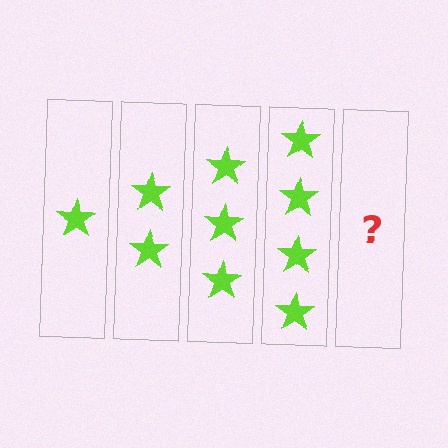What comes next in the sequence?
The next element should be 5 stars.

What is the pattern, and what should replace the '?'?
The pattern is that each step adds one more star. The '?' should be 5 stars.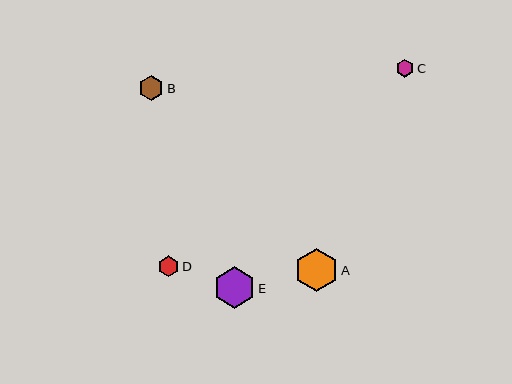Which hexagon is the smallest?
Hexagon C is the smallest with a size of approximately 18 pixels.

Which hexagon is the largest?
Hexagon A is the largest with a size of approximately 44 pixels.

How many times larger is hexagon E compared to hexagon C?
Hexagon E is approximately 2.3 times the size of hexagon C.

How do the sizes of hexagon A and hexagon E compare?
Hexagon A and hexagon E are approximately the same size.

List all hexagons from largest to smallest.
From largest to smallest: A, E, B, D, C.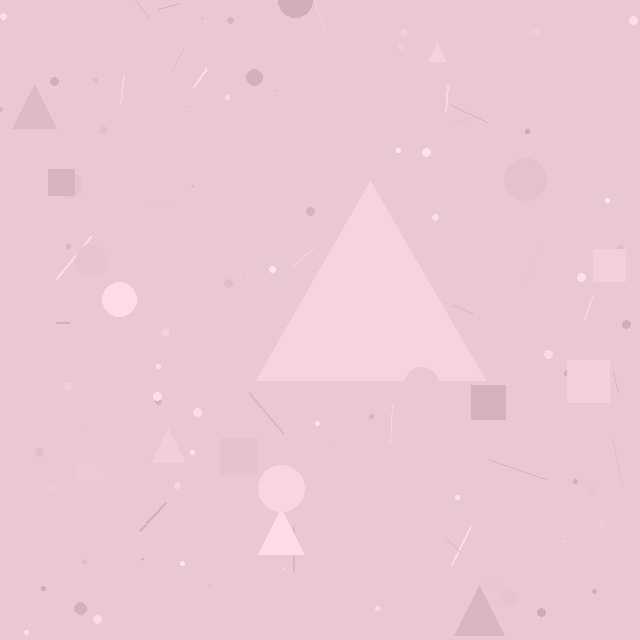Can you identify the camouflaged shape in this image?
The camouflaged shape is a triangle.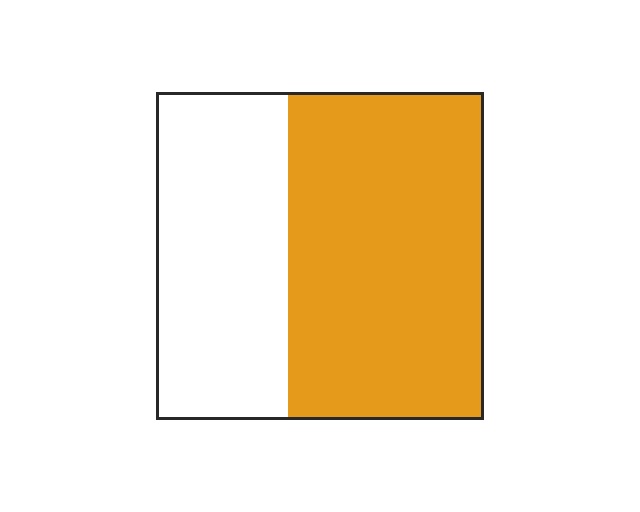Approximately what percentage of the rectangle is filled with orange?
Approximately 60%.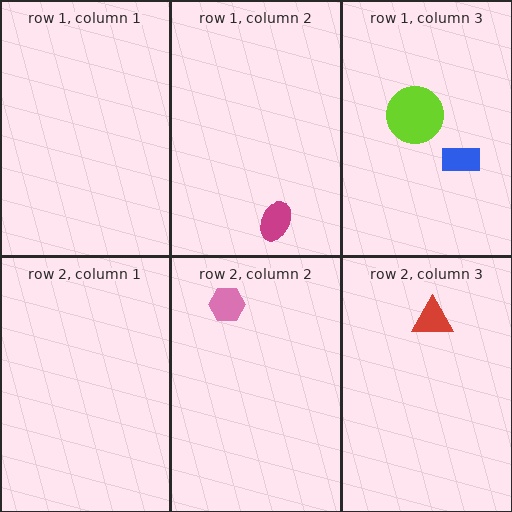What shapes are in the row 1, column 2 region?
The magenta ellipse.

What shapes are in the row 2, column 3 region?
The red triangle.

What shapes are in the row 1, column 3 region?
The blue rectangle, the lime circle.